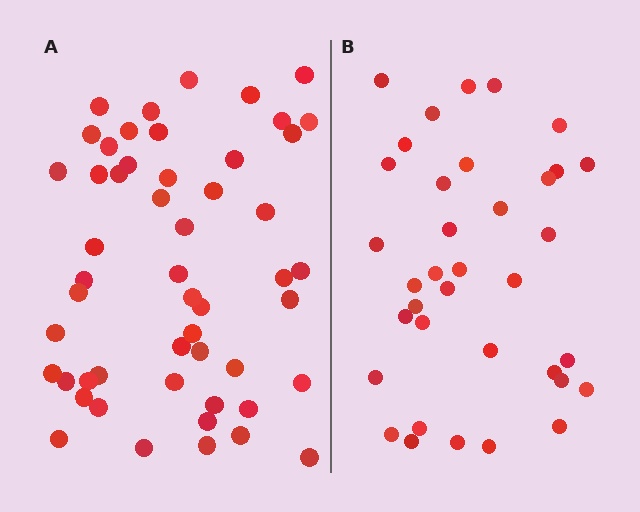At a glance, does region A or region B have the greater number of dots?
Region A (the left region) has more dots.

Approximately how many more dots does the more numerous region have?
Region A has approximately 15 more dots than region B.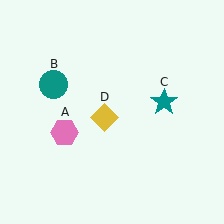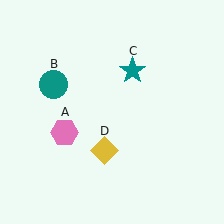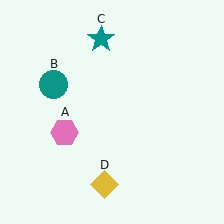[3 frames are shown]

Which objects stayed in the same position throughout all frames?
Pink hexagon (object A) and teal circle (object B) remained stationary.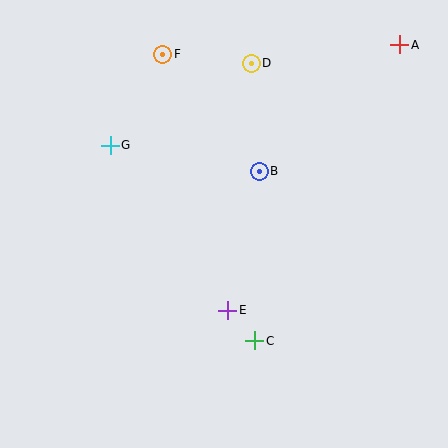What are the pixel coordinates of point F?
Point F is at (163, 54).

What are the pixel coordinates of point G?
Point G is at (110, 145).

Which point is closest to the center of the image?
Point B at (259, 171) is closest to the center.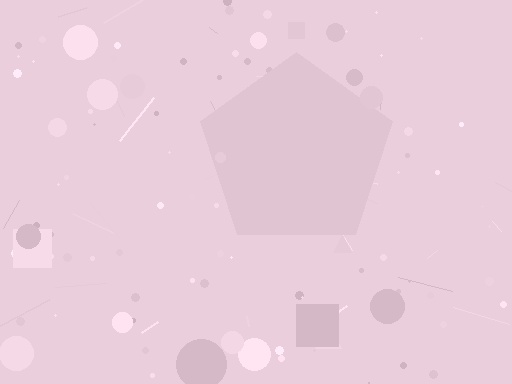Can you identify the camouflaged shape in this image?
The camouflaged shape is a pentagon.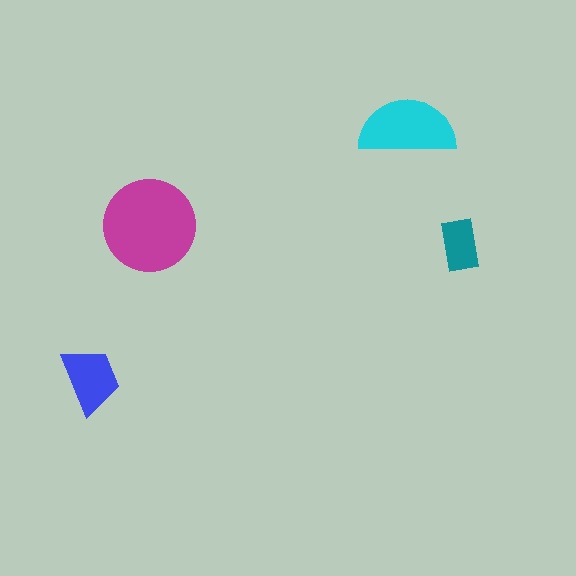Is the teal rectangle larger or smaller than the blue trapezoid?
Smaller.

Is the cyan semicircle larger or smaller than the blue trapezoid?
Larger.